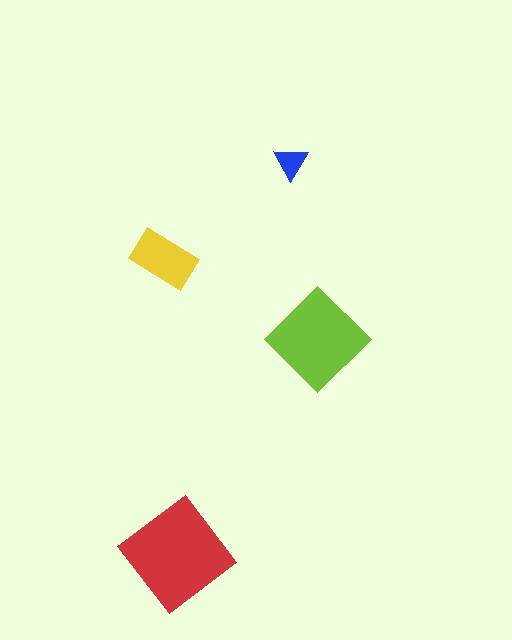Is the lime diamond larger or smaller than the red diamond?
Smaller.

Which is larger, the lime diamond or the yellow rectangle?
The lime diamond.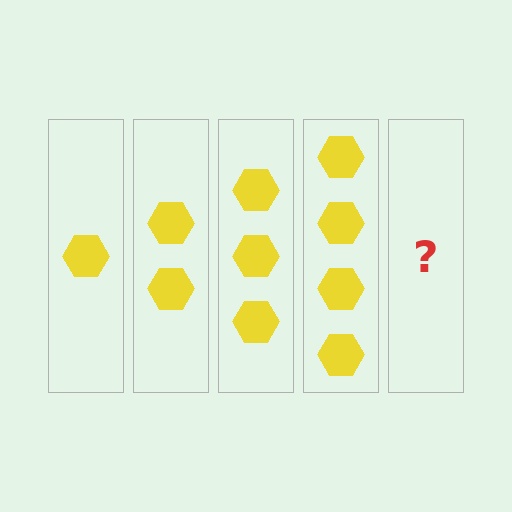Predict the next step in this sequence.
The next step is 5 hexagons.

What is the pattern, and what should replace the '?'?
The pattern is that each step adds one more hexagon. The '?' should be 5 hexagons.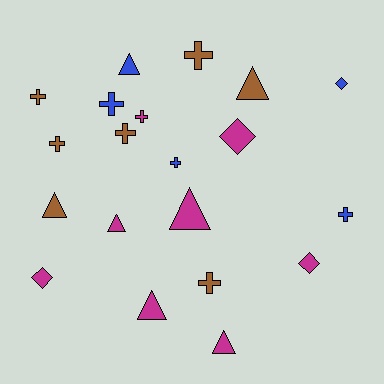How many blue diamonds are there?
There is 1 blue diamond.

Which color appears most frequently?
Magenta, with 8 objects.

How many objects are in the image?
There are 20 objects.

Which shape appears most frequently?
Cross, with 9 objects.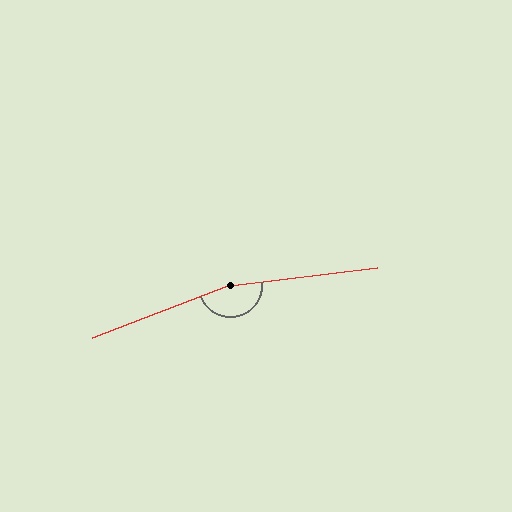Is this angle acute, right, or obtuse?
It is obtuse.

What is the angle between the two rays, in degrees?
Approximately 166 degrees.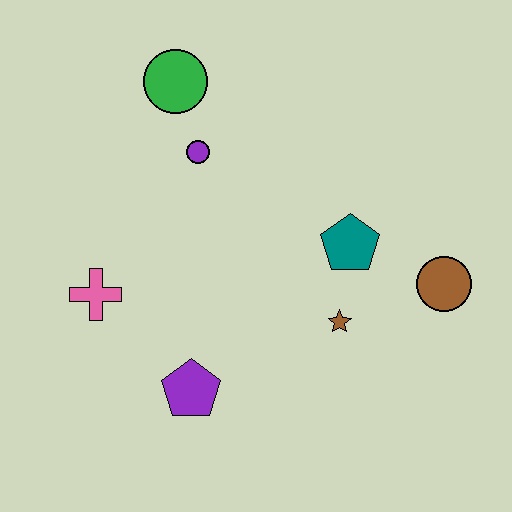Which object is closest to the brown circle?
The teal pentagon is closest to the brown circle.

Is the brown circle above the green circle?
No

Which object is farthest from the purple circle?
The brown circle is farthest from the purple circle.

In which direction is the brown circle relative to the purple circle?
The brown circle is to the right of the purple circle.